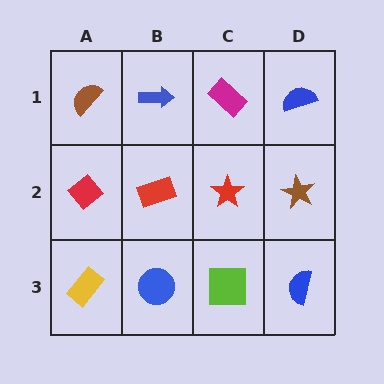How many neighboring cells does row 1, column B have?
3.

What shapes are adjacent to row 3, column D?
A brown star (row 2, column D), a lime square (row 3, column C).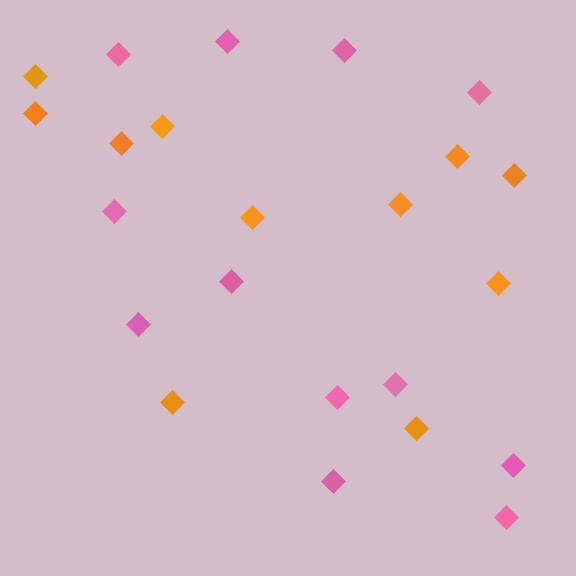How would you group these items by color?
There are 2 groups: one group of pink diamonds (12) and one group of orange diamonds (11).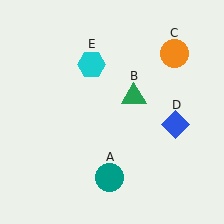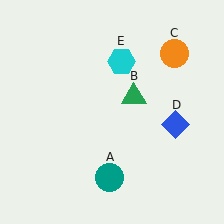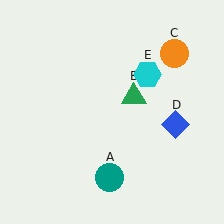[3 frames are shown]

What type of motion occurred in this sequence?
The cyan hexagon (object E) rotated clockwise around the center of the scene.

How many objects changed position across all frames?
1 object changed position: cyan hexagon (object E).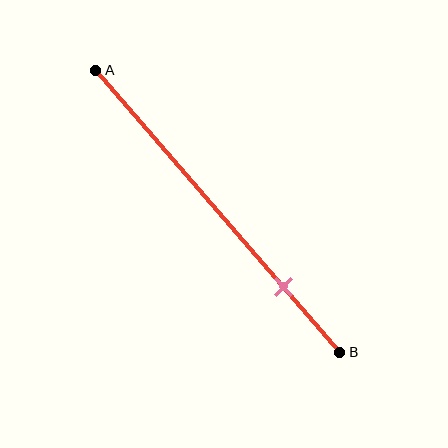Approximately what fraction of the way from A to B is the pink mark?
The pink mark is approximately 75% of the way from A to B.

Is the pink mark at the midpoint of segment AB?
No, the mark is at about 75% from A, not at the 50% midpoint.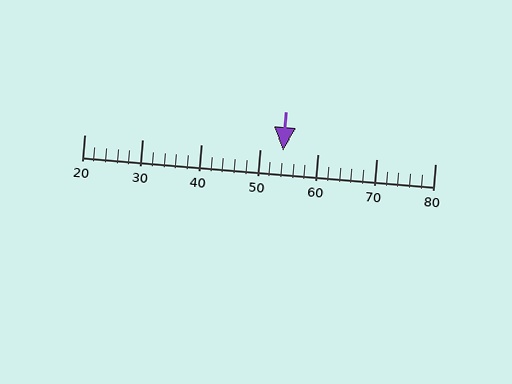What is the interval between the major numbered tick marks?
The major tick marks are spaced 10 units apart.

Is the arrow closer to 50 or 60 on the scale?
The arrow is closer to 50.